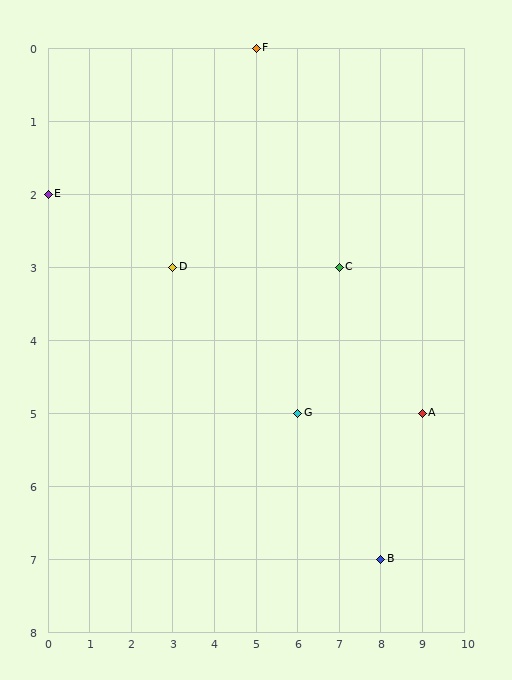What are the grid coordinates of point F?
Point F is at grid coordinates (5, 0).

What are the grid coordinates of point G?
Point G is at grid coordinates (6, 5).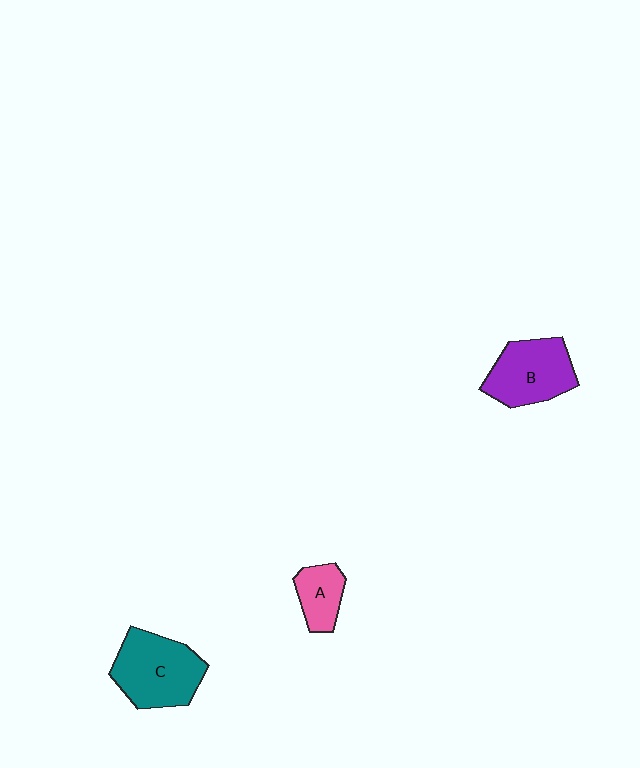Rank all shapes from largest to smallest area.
From largest to smallest: C (teal), B (purple), A (pink).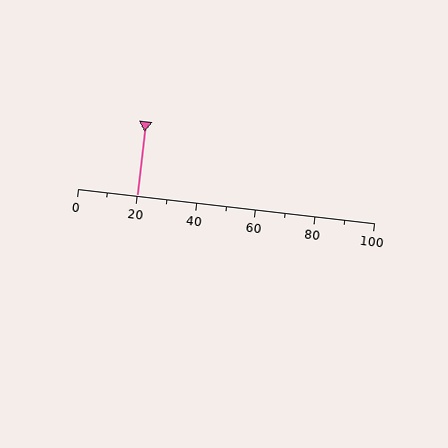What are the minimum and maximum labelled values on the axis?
The axis runs from 0 to 100.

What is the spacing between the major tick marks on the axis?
The major ticks are spaced 20 apart.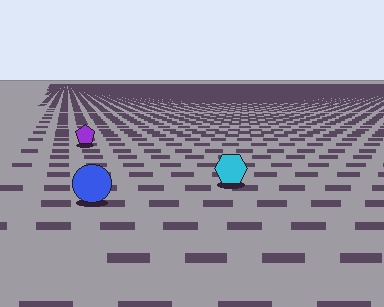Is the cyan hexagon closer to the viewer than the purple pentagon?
Yes. The cyan hexagon is closer — you can tell from the texture gradient: the ground texture is coarser near it.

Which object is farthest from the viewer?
The purple pentagon is farthest from the viewer. It appears smaller and the ground texture around it is denser.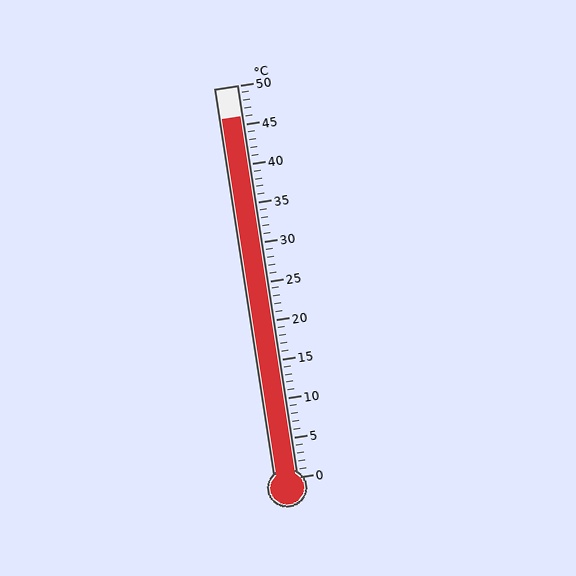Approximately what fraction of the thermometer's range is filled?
The thermometer is filled to approximately 90% of its range.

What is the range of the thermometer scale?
The thermometer scale ranges from 0°C to 50°C.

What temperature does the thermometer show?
The thermometer shows approximately 46°C.